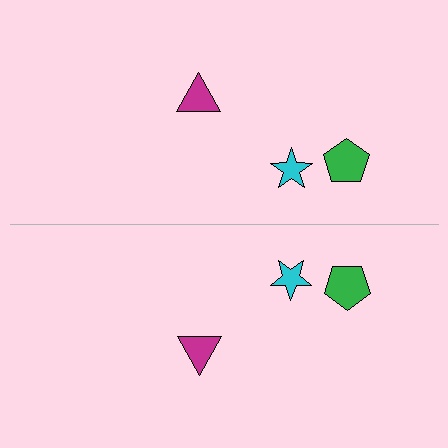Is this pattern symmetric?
Yes, this pattern has bilateral (reflection) symmetry.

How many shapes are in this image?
There are 6 shapes in this image.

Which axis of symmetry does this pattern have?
The pattern has a horizontal axis of symmetry running through the center of the image.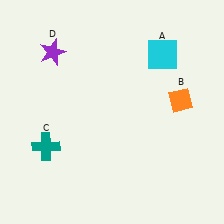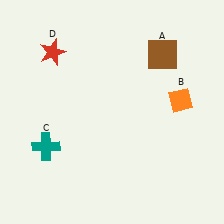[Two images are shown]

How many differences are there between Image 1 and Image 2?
There are 2 differences between the two images.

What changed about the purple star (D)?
In Image 1, D is purple. In Image 2, it changed to red.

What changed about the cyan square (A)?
In Image 1, A is cyan. In Image 2, it changed to brown.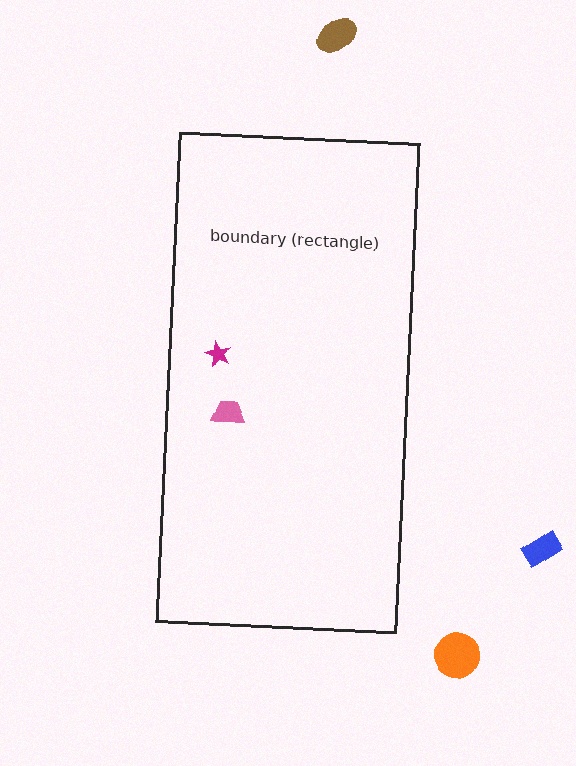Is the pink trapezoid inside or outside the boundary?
Inside.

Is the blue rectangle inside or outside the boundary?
Outside.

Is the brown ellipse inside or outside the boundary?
Outside.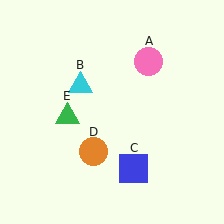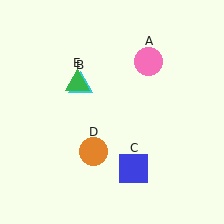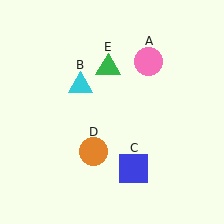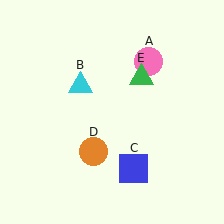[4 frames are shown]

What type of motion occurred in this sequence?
The green triangle (object E) rotated clockwise around the center of the scene.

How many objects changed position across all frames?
1 object changed position: green triangle (object E).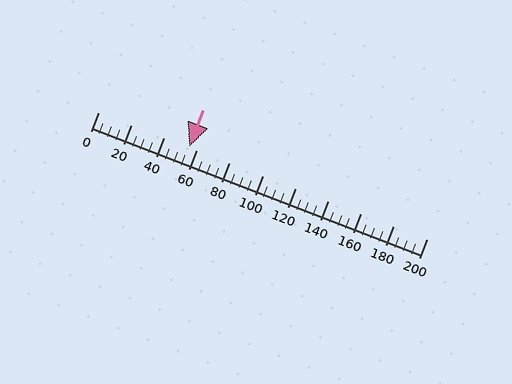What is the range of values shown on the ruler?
The ruler shows values from 0 to 200.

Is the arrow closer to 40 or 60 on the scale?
The arrow is closer to 60.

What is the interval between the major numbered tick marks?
The major tick marks are spaced 20 units apart.